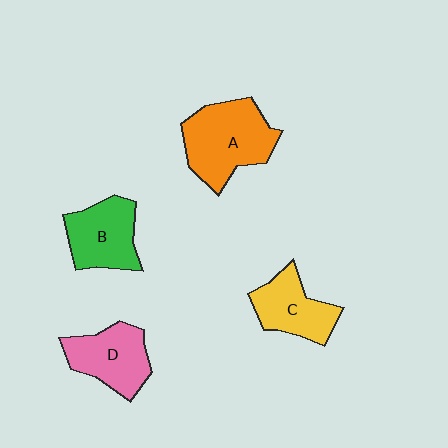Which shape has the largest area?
Shape A (orange).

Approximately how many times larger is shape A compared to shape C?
Approximately 1.5 times.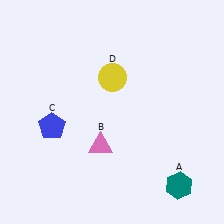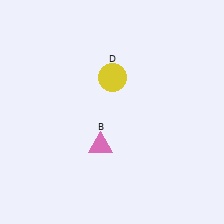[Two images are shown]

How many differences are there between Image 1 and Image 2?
There are 2 differences between the two images.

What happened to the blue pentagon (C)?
The blue pentagon (C) was removed in Image 2. It was in the bottom-left area of Image 1.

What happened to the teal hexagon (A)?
The teal hexagon (A) was removed in Image 2. It was in the bottom-right area of Image 1.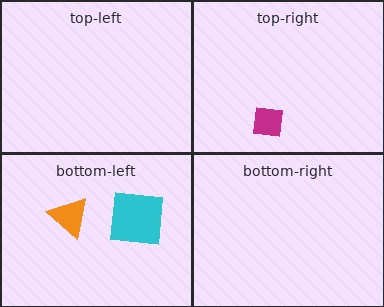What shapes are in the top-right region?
The magenta square.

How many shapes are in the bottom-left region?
2.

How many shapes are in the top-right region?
1.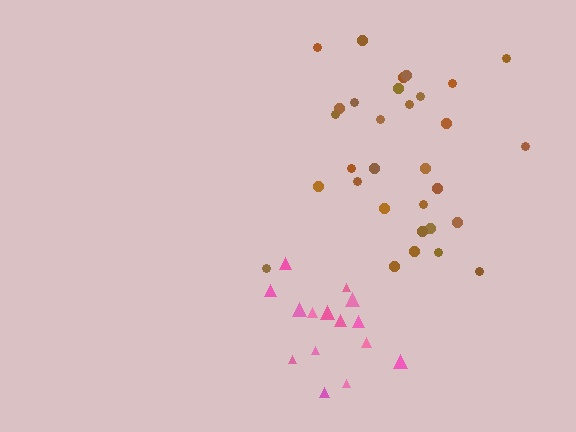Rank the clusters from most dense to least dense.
pink, brown.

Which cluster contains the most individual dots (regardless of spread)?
Brown (31).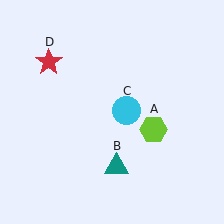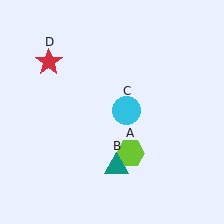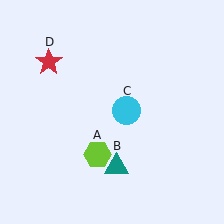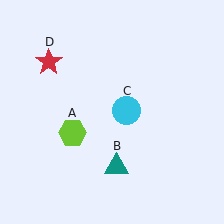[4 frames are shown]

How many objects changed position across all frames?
1 object changed position: lime hexagon (object A).